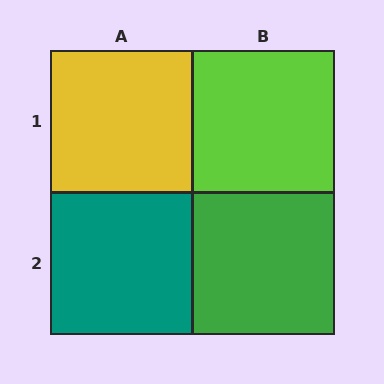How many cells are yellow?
1 cell is yellow.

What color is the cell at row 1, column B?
Lime.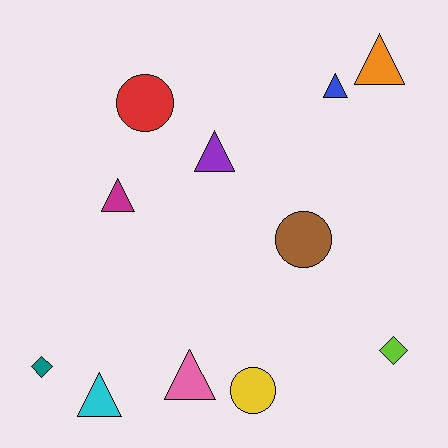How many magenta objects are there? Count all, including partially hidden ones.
There is 1 magenta object.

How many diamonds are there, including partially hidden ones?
There are 2 diamonds.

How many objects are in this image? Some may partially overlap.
There are 11 objects.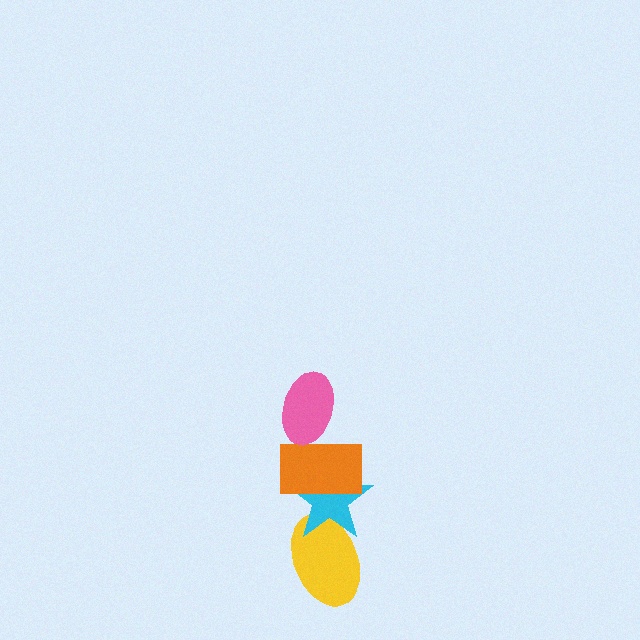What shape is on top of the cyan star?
The orange rectangle is on top of the cyan star.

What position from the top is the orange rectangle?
The orange rectangle is 2nd from the top.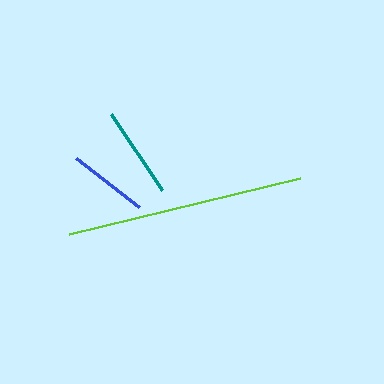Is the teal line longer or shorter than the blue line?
The teal line is longer than the blue line.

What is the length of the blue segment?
The blue segment is approximately 80 pixels long.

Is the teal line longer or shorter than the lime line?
The lime line is longer than the teal line.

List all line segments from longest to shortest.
From longest to shortest: lime, teal, blue.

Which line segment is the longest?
The lime line is the longest at approximately 237 pixels.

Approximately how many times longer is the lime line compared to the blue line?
The lime line is approximately 3.0 times the length of the blue line.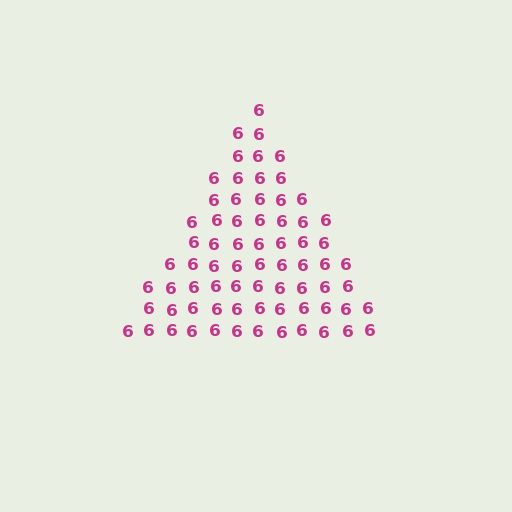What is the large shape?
The large shape is a triangle.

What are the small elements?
The small elements are digit 6's.